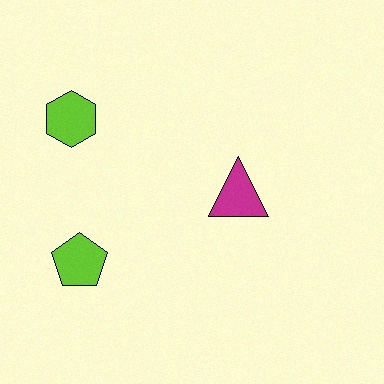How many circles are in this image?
There are no circles.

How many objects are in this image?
There are 3 objects.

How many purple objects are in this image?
There are no purple objects.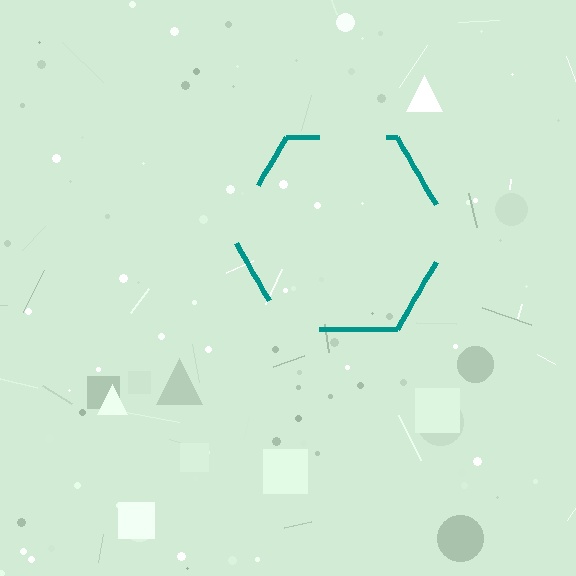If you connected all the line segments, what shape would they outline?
They would outline a hexagon.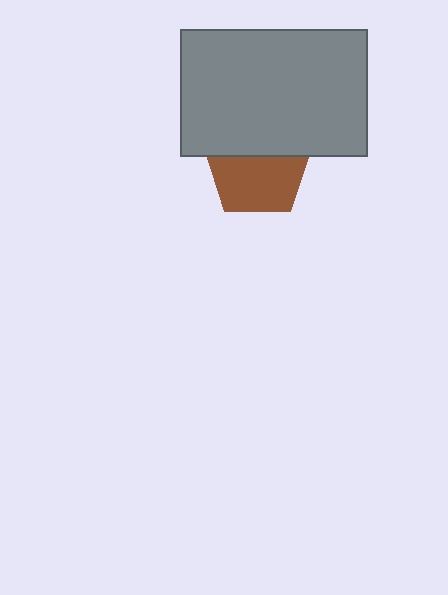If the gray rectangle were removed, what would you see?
You would see the complete brown pentagon.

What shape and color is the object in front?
The object in front is a gray rectangle.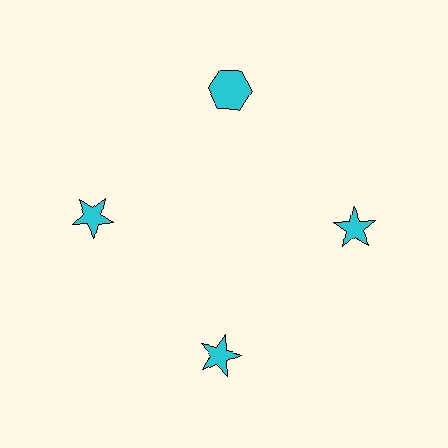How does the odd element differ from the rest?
It has a different shape: hexagon instead of star.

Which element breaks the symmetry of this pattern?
The cyan hexagon at roughly the 12 o'clock position breaks the symmetry. All other shapes are cyan stars.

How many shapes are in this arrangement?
There are 4 shapes arranged in a ring pattern.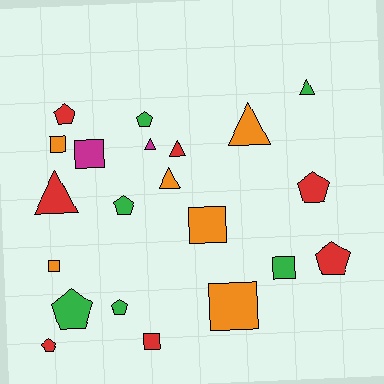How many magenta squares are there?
There is 1 magenta square.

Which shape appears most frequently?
Pentagon, with 8 objects.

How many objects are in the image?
There are 21 objects.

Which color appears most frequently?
Red, with 7 objects.